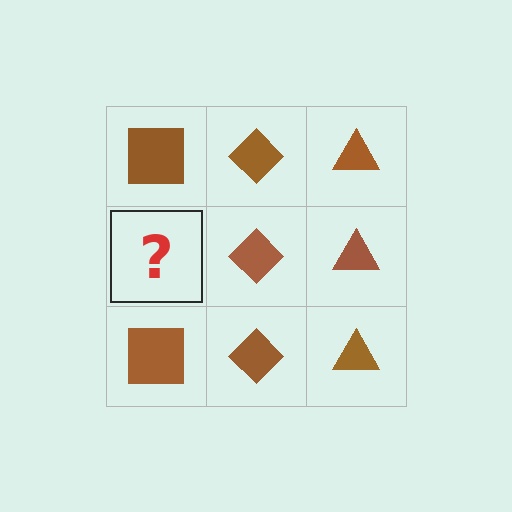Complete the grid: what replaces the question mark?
The question mark should be replaced with a brown square.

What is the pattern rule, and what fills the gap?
The rule is that each column has a consistent shape. The gap should be filled with a brown square.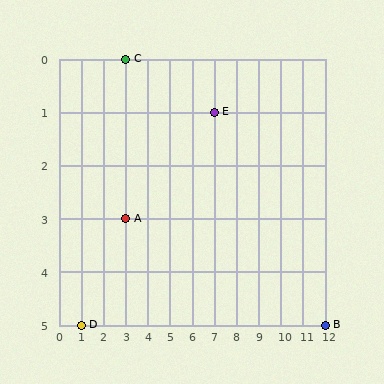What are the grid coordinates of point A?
Point A is at grid coordinates (3, 3).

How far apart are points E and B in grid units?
Points E and B are 5 columns and 4 rows apart (about 6.4 grid units diagonally).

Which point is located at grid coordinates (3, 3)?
Point A is at (3, 3).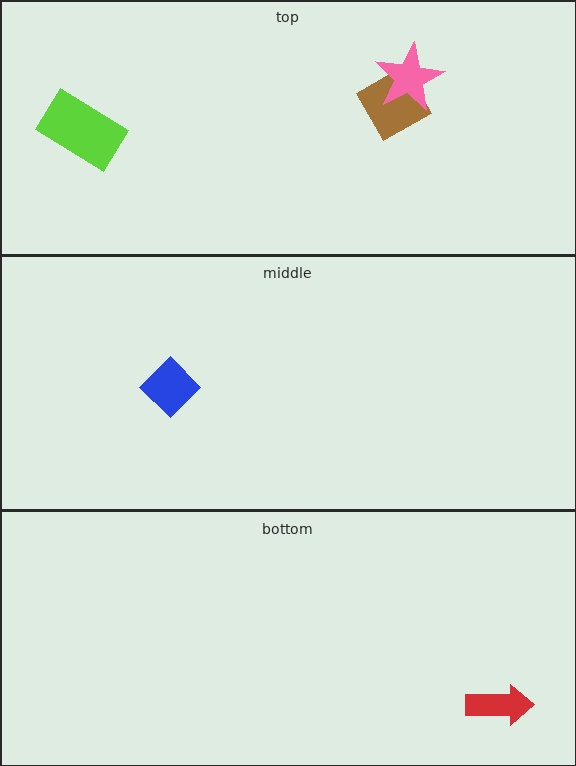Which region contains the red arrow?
The bottom region.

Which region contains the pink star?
The top region.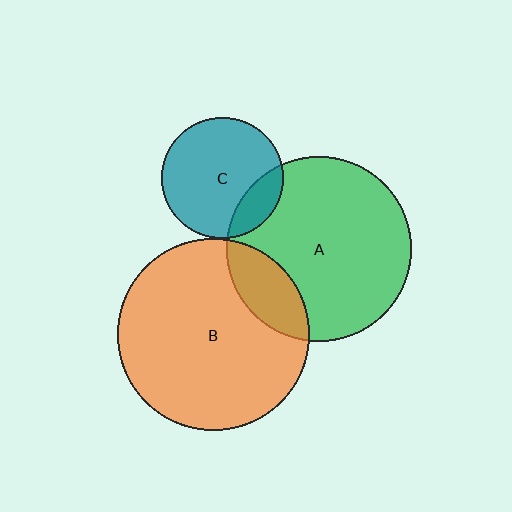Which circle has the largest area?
Circle B (orange).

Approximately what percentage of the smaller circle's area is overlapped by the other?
Approximately 5%.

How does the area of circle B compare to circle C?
Approximately 2.5 times.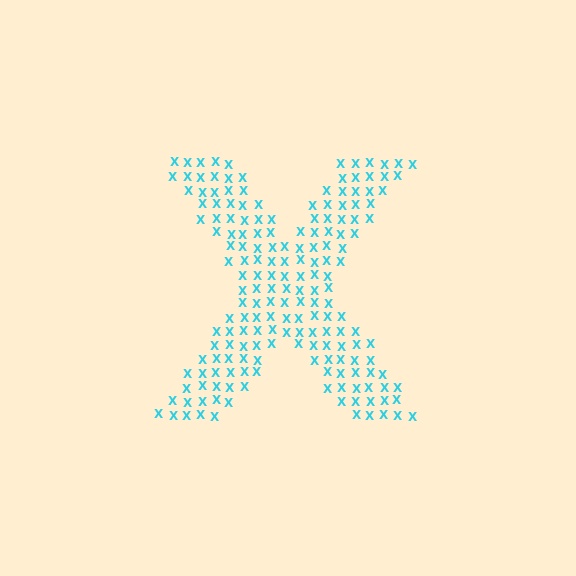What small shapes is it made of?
It is made of small letter X's.